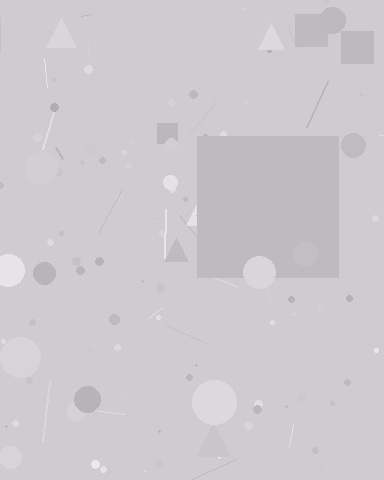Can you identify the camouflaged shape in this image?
The camouflaged shape is a square.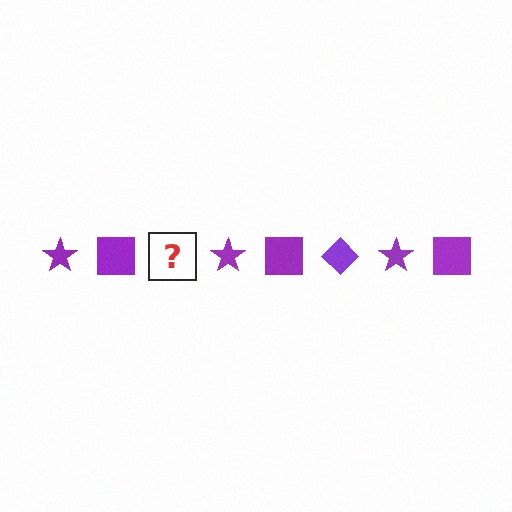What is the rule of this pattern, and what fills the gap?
The rule is that the pattern cycles through star, square, diamond shapes in purple. The gap should be filled with a purple diamond.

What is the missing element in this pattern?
The missing element is a purple diamond.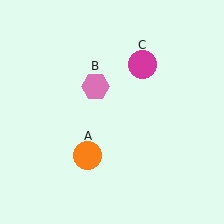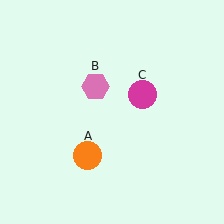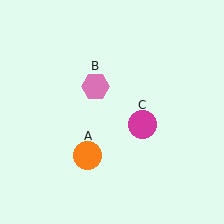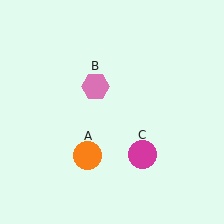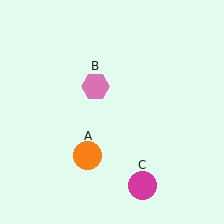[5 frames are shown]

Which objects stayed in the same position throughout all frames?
Orange circle (object A) and pink hexagon (object B) remained stationary.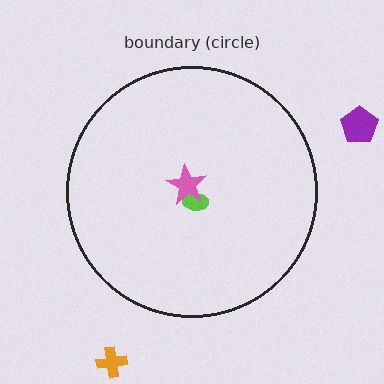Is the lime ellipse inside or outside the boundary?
Inside.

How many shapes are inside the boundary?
2 inside, 2 outside.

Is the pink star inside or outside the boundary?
Inside.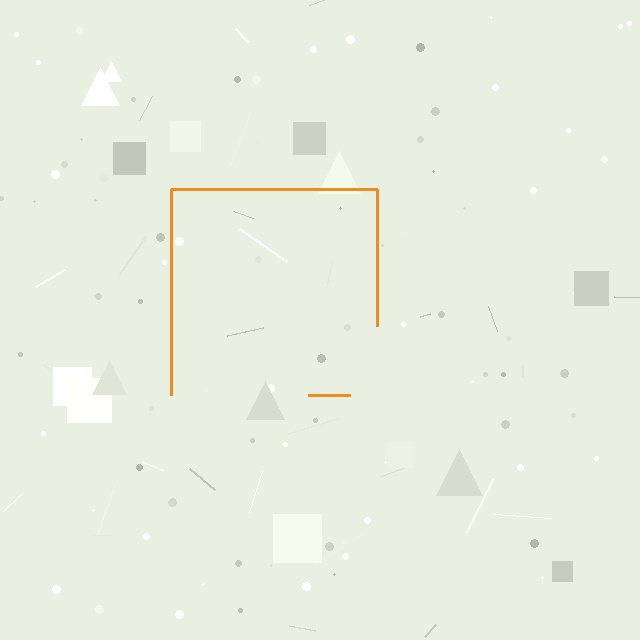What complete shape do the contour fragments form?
The contour fragments form a square.